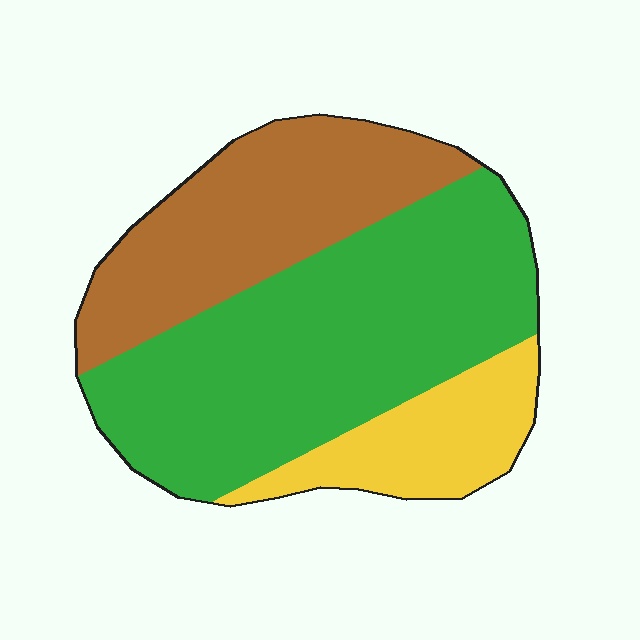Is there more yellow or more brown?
Brown.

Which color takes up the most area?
Green, at roughly 55%.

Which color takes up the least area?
Yellow, at roughly 15%.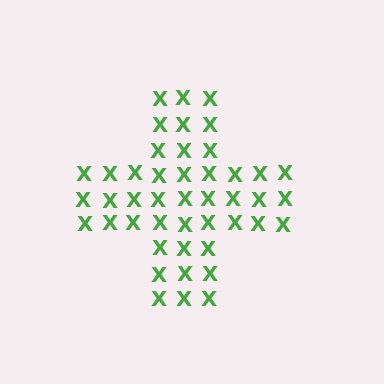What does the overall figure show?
The overall figure shows a cross.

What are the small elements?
The small elements are letter X's.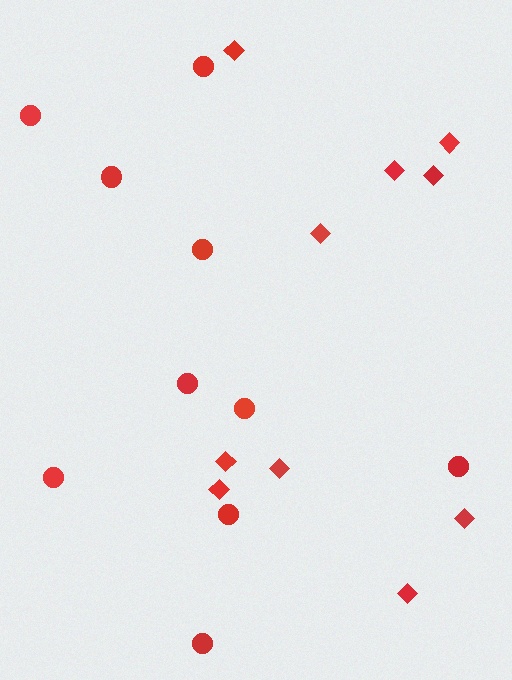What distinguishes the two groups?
There are 2 groups: one group of circles (10) and one group of diamonds (10).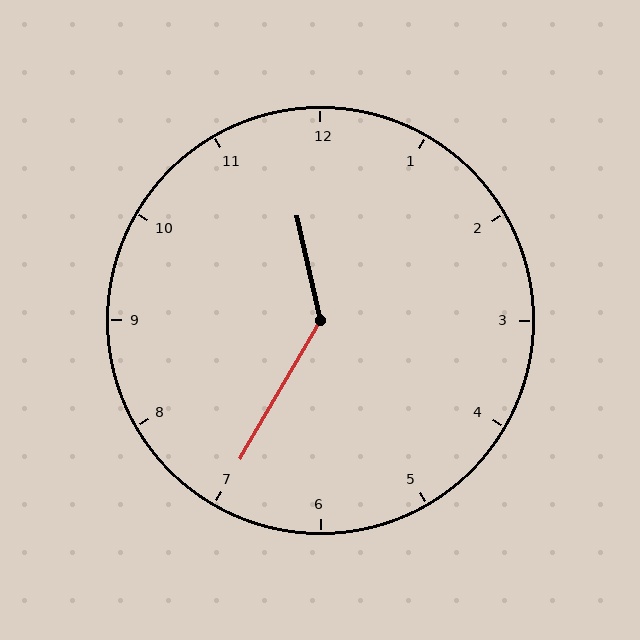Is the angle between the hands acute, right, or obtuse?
It is obtuse.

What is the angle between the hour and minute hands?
Approximately 138 degrees.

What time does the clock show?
11:35.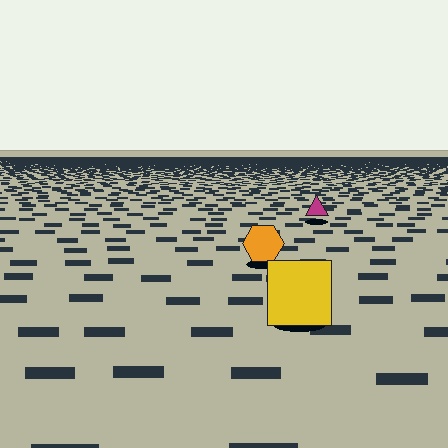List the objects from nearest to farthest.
From nearest to farthest: the yellow square, the orange hexagon, the magenta triangle.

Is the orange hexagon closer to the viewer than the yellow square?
No. The yellow square is closer — you can tell from the texture gradient: the ground texture is coarser near it.